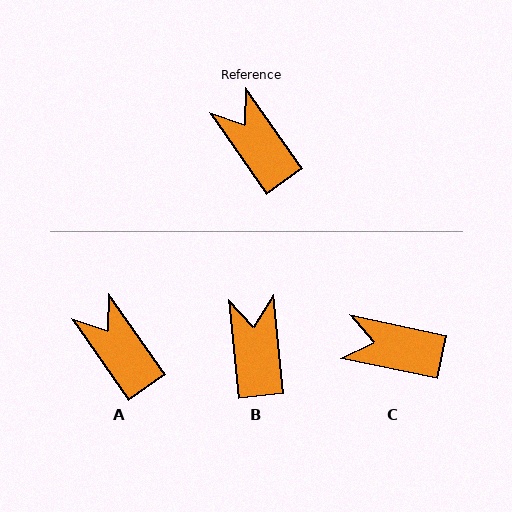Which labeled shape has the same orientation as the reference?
A.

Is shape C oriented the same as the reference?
No, it is off by about 43 degrees.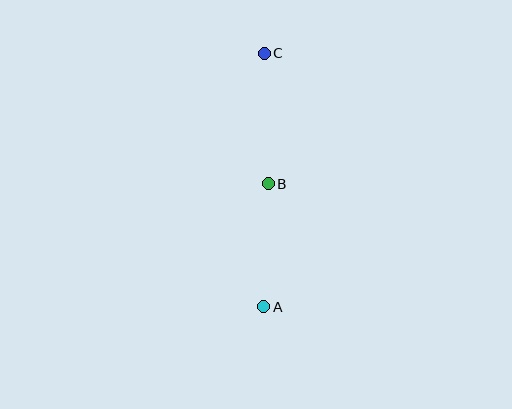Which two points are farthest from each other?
Points A and C are farthest from each other.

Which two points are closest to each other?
Points A and B are closest to each other.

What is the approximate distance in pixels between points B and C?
The distance between B and C is approximately 131 pixels.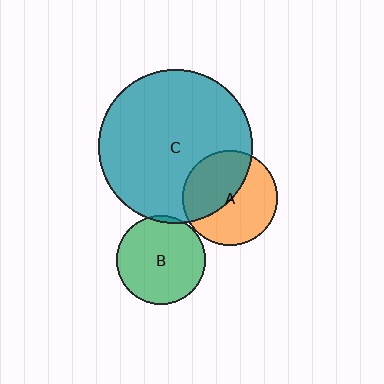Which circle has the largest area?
Circle C (teal).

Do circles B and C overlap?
Yes.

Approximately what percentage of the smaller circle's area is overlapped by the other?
Approximately 5%.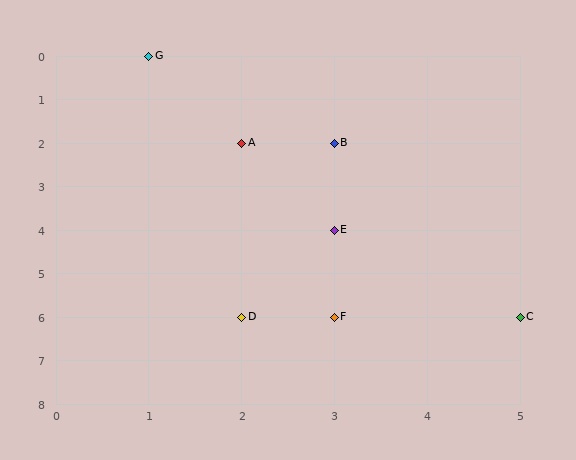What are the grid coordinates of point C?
Point C is at grid coordinates (5, 6).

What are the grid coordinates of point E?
Point E is at grid coordinates (3, 4).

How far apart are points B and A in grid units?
Points B and A are 1 column apart.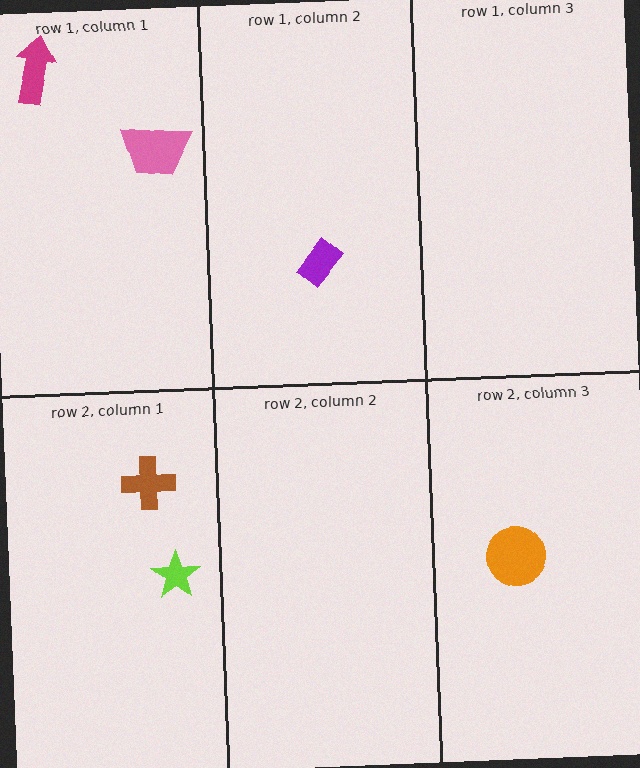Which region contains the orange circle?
The row 2, column 3 region.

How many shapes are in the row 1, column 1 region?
2.